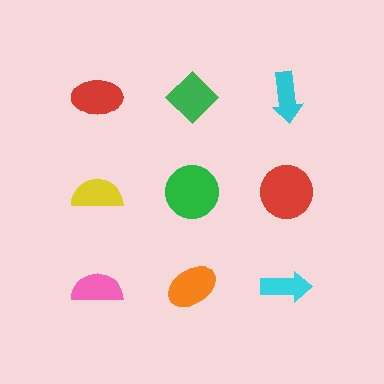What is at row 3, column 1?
A pink semicircle.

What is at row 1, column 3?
A cyan arrow.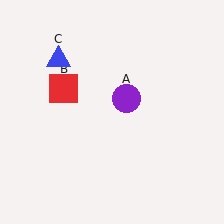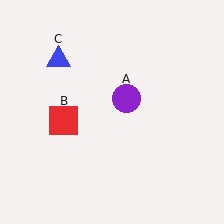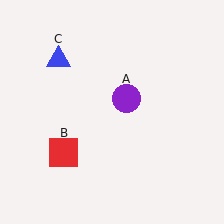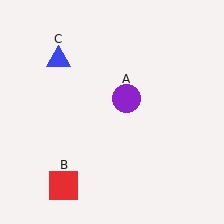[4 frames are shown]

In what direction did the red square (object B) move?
The red square (object B) moved down.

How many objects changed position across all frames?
1 object changed position: red square (object B).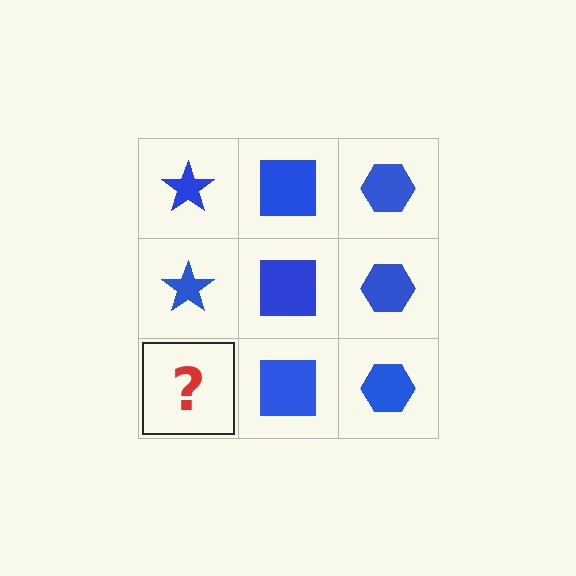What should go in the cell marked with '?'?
The missing cell should contain a blue star.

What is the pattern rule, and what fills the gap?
The rule is that each column has a consistent shape. The gap should be filled with a blue star.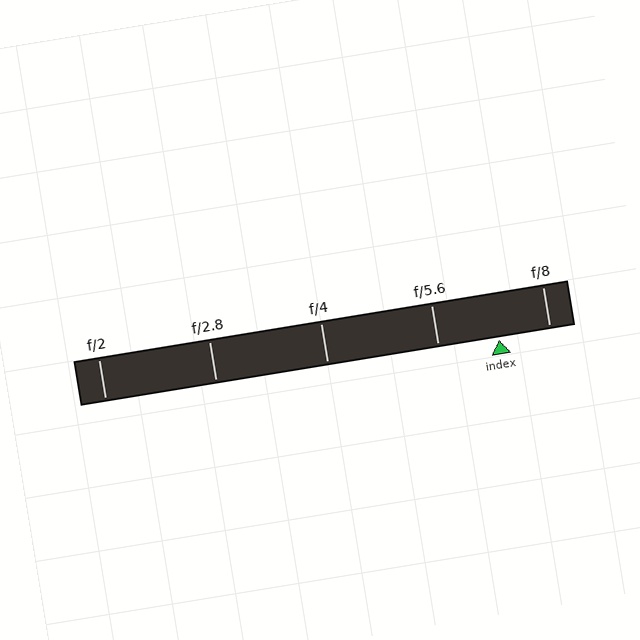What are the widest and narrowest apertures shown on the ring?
The widest aperture shown is f/2 and the narrowest is f/8.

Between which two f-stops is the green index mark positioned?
The index mark is between f/5.6 and f/8.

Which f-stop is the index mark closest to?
The index mark is closest to f/8.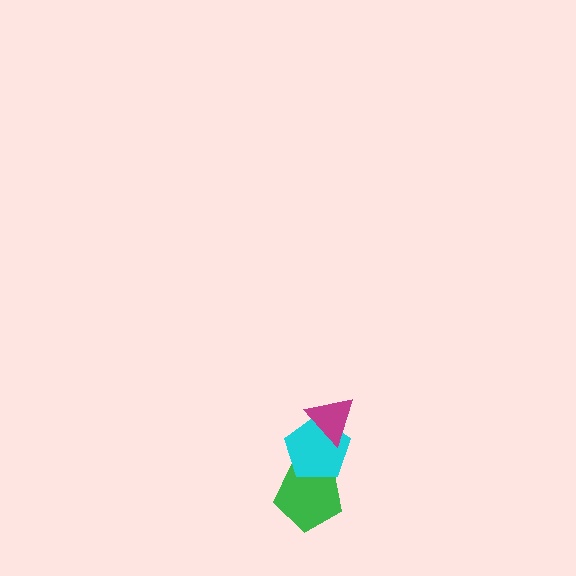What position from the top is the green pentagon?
The green pentagon is 3rd from the top.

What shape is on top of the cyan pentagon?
The magenta triangle is on top of the cyan pentagon.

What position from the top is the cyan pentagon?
The cyan pentagon is 2nd from the top.